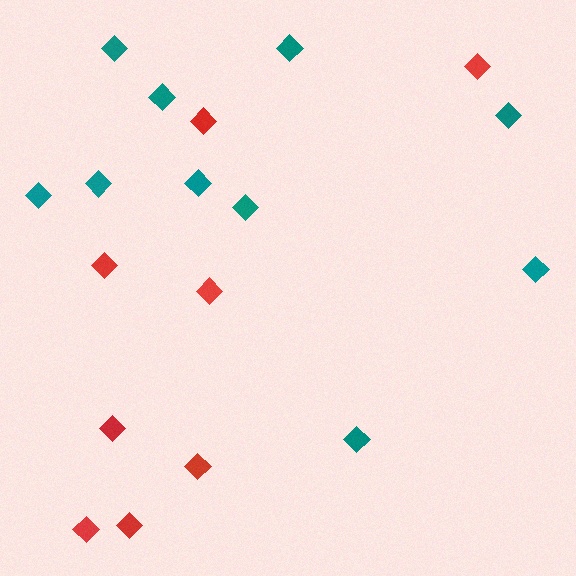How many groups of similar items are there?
There are 2 groups: one group of red diamonds (8) and one group of teal diamonds (10).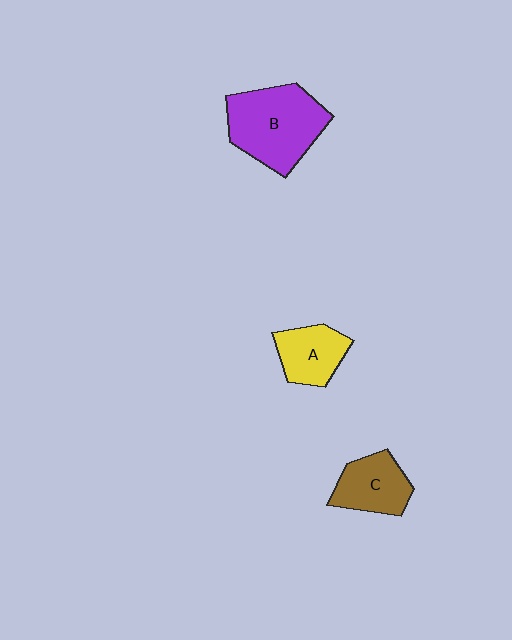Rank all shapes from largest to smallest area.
From largest to smallest: B (purple), C (brown), A (yellow).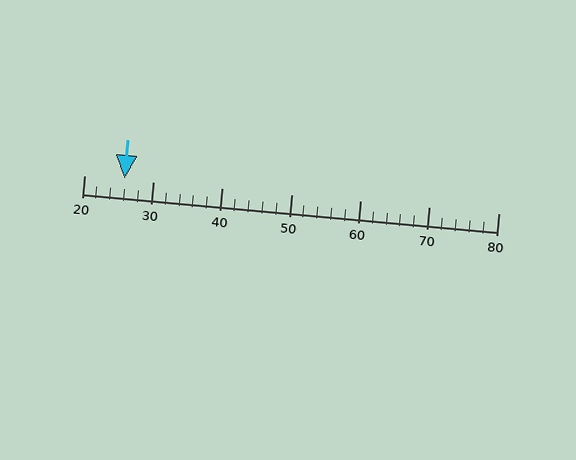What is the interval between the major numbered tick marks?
The major tick marks are spaced 10 units apart.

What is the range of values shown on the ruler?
The ruler shows values from 20 to 80.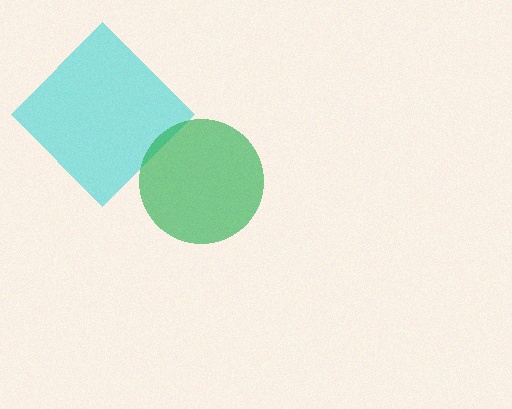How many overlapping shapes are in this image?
There are 2 overlapping shapes in the image.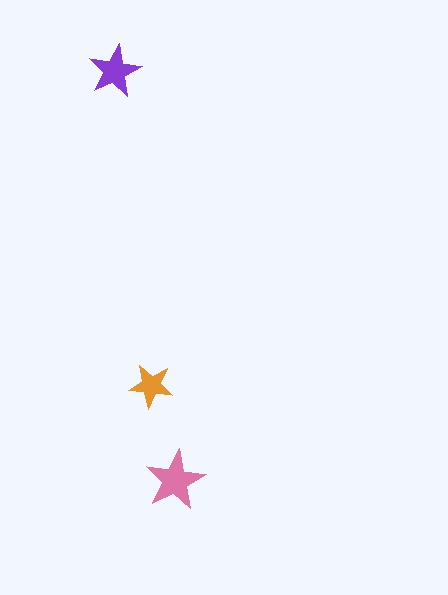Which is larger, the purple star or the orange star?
The purple one.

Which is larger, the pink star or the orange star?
The pink one.